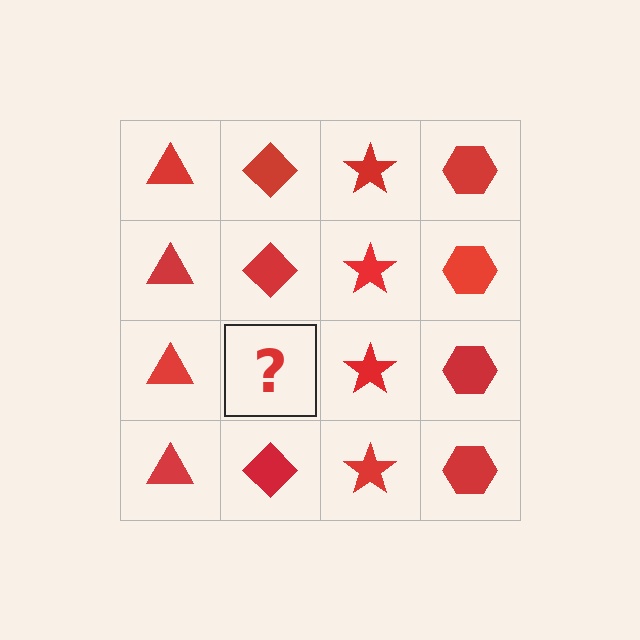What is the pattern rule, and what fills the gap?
The rule is that each column has a consistent shape. The gap should be filled with a red diamond.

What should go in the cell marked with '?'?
The missing cell should contain a red diamond.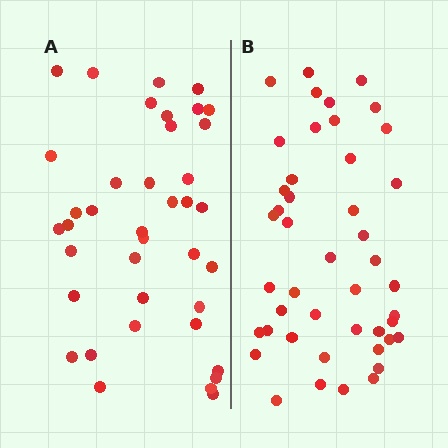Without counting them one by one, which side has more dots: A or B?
Region B (the right region) has more dots.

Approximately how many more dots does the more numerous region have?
Region B has about 6 more dots than region A.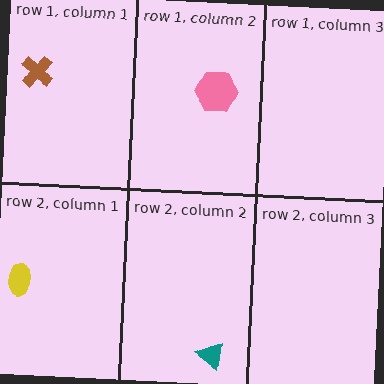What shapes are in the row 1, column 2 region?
The pink hexagon.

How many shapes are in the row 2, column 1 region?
1.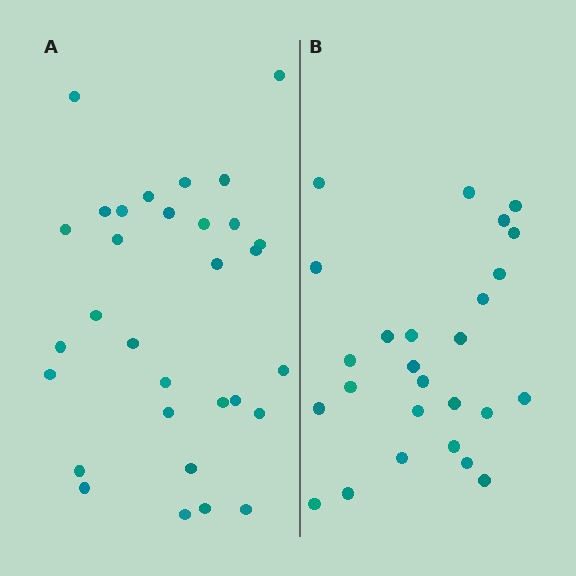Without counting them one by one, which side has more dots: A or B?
Region A (the left region) has more dots.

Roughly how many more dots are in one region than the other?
Region A has about 5 more dots than region B.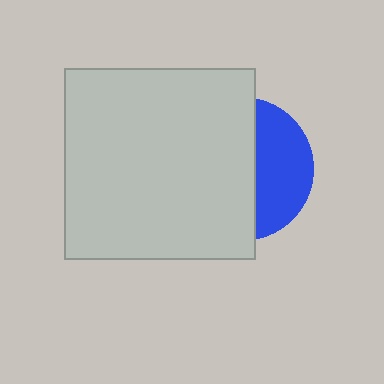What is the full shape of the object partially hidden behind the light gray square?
The partially hidden object is a blue circle.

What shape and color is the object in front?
The object in front is a light gray square.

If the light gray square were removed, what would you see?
You would see the complete blue circle.